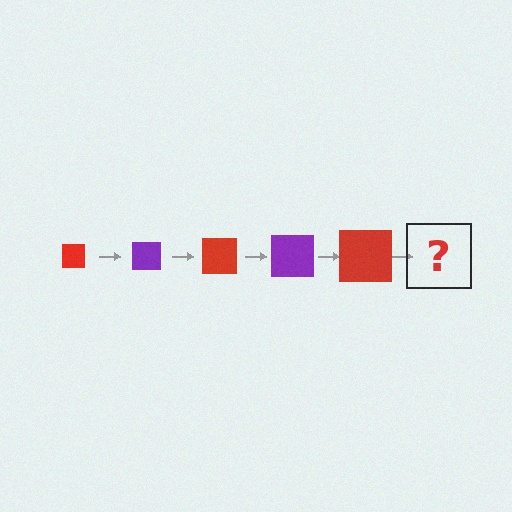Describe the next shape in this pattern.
It should be a purple square, larger than the previous one.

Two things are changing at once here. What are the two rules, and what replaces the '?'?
The two rules are that the square grows larger each step and the color cycles through red and purple. The '?' should be a purple square, larger than the previous one.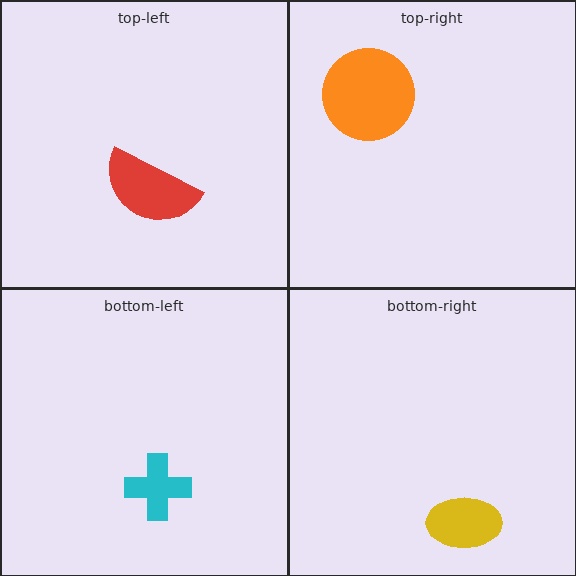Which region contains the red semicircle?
The top-left region.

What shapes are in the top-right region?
The orange circle.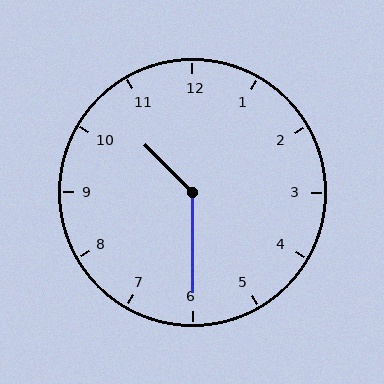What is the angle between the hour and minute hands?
Approximately 135 degrees.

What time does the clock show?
10:30.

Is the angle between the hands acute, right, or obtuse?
It is obtuse.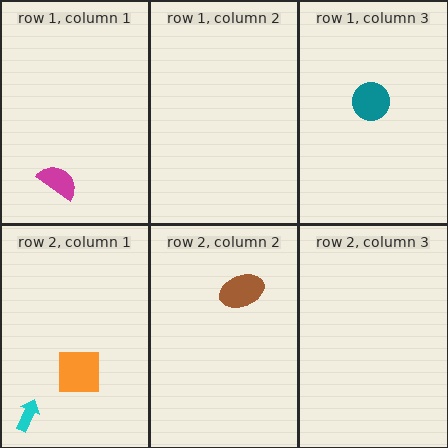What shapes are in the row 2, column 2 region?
The brown ellipse.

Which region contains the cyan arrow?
The row 2, column 1 region.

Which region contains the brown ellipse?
The row 2, column 2 region.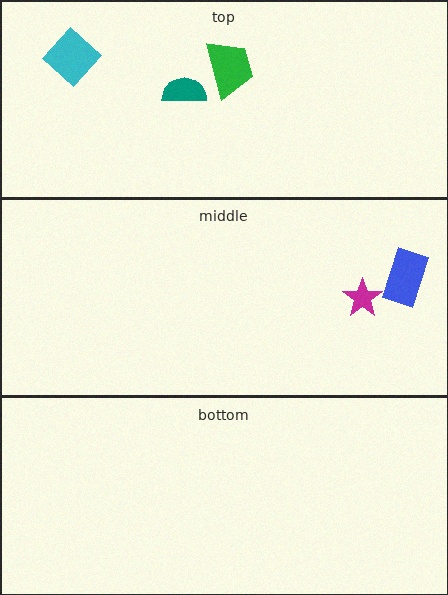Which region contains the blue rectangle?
The middle region.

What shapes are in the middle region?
The blue rectangle, the magenta star.